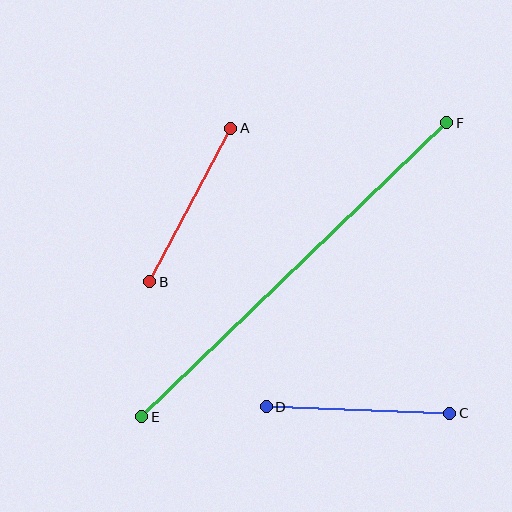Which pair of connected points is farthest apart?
Points E and F are farthest apart.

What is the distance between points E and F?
The distance is approximately 424 pixels.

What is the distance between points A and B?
The distance is approximately 173 pixels.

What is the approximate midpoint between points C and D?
The midpoint is at approximately (358, 410) pixels.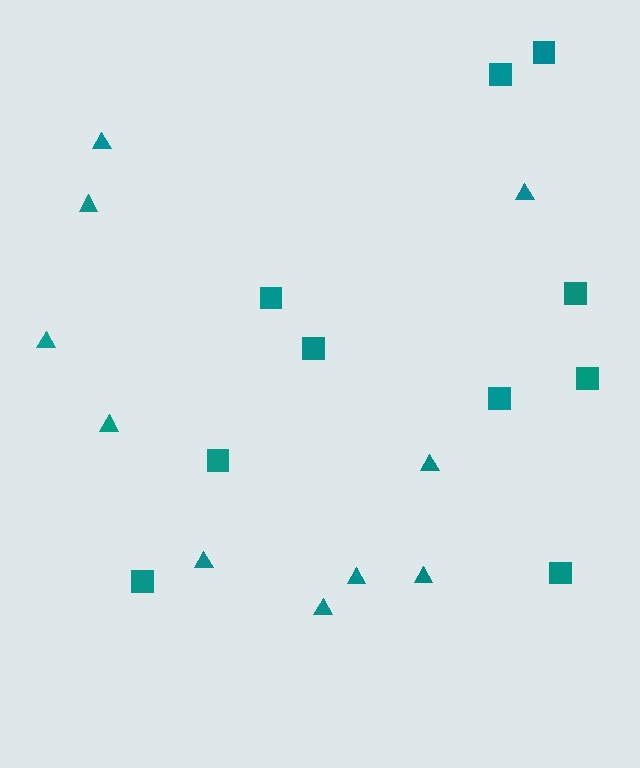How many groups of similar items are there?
There are 2 groups: one group of squares (10) and one group of triangles (10).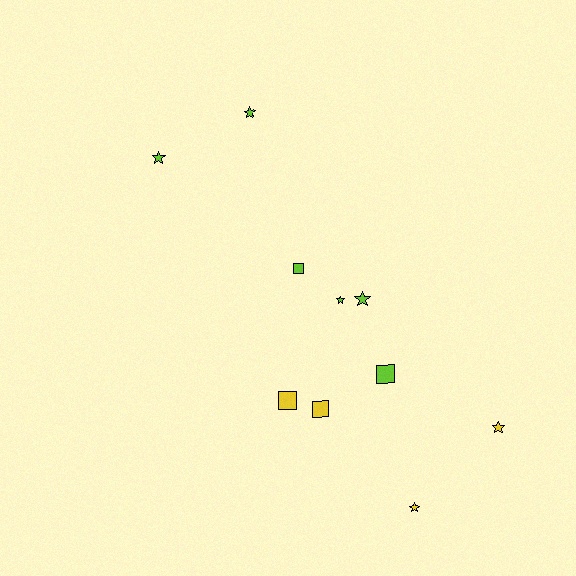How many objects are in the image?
There are 10 objects.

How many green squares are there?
There are no green squares.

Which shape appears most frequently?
Star, with 6 objects.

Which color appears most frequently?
Lime, with 6 objects.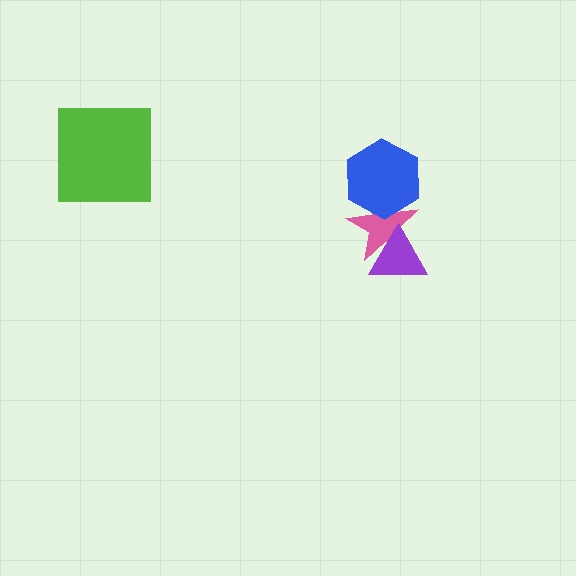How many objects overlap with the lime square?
0 objects overlap with the lime square.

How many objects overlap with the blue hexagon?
1 object overlaps with the blue hexagon.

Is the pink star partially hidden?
Yes, it is partially covered by another shape.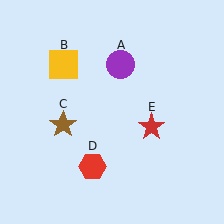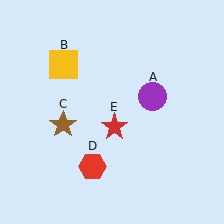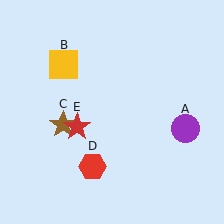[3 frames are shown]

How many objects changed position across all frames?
2 objects changed position: purple circle (object A), red star (object E).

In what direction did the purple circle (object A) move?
The purple circle (object A) moved down and to the right.